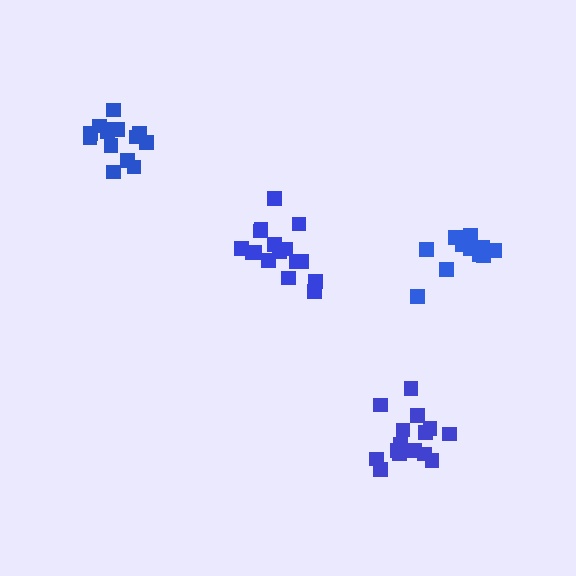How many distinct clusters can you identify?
There are 4 distinct clusters.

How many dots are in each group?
Group 1: 14 dots, Group 2: 17 dots, Group 3: 13 dots, Group 4: 15 dots (59 total).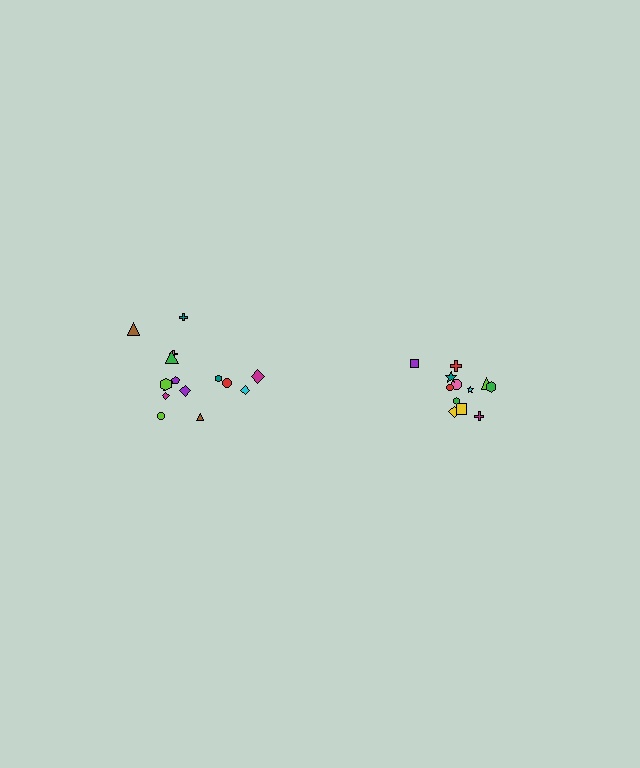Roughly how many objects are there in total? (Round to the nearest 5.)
Roughly 25 objects in total.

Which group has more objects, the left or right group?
The left group.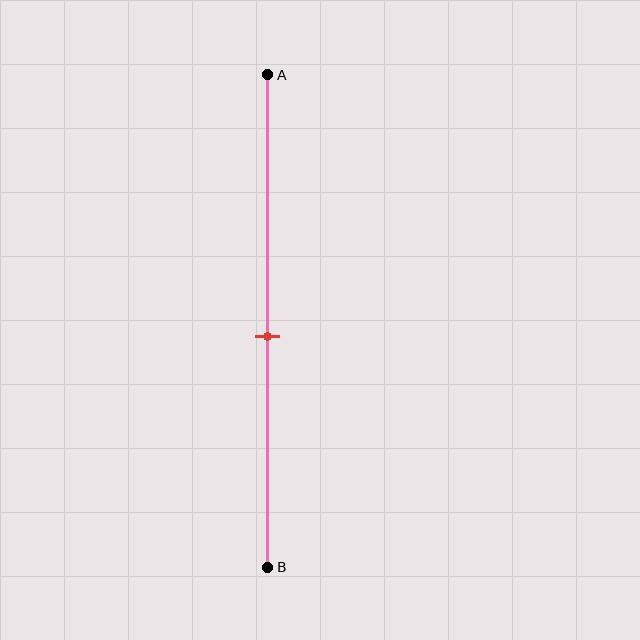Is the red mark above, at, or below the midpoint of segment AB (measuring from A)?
The red mark is below the midpoint of segment AB.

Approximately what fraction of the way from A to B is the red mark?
The red mark is approximately 55% of the way from A to B.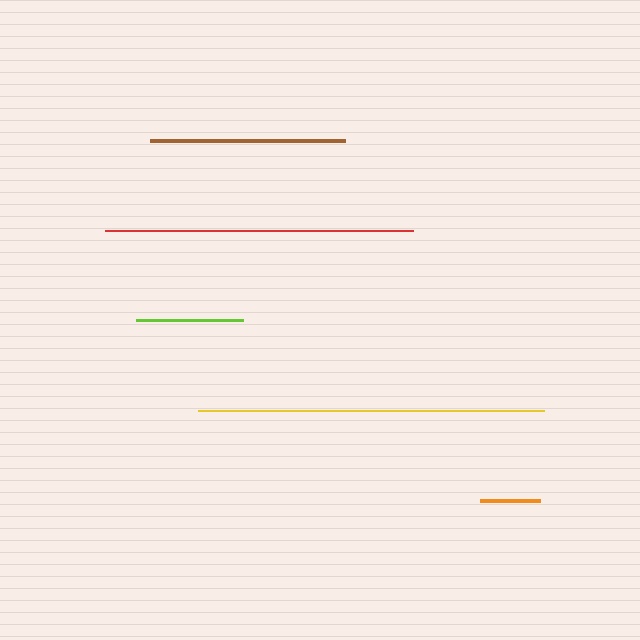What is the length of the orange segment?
The orange segment is approximately 61 pixels long.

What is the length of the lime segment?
The lime segment is approximately 107 pixels long.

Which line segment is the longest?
The yellow line is the longest at approximately 346 pixels.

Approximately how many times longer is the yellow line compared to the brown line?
The yellow line is approximately 1.8 times the length of the brown line.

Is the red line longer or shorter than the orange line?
The red line is longer than the orange line.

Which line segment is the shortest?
The orange line is the shortest at approximately 61 pixels.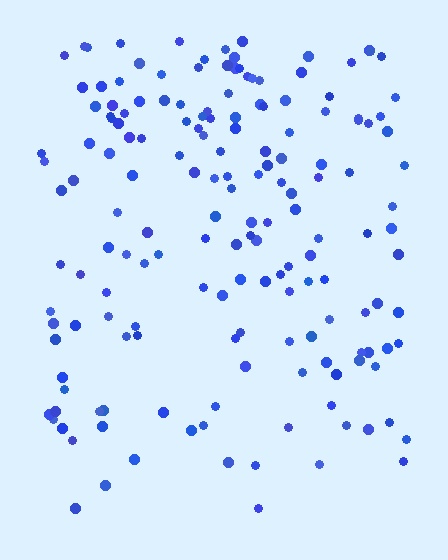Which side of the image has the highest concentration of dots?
The top.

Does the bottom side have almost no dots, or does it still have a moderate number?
Still a moderate number, just noticeably fewer than the top.